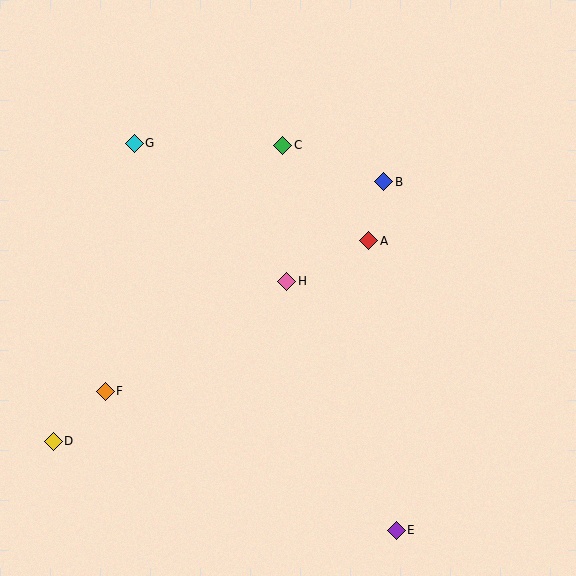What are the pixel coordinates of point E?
Point E is at (396, 530).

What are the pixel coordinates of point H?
Point H is at (287, 281).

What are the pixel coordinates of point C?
Point C is at (283, 145).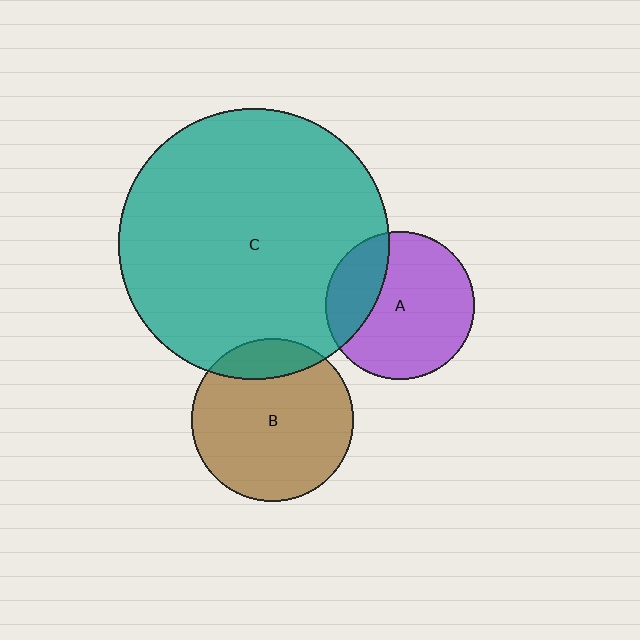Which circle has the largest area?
Circle C (teal).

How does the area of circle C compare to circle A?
Approximately 3.3 times.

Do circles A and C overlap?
Yes.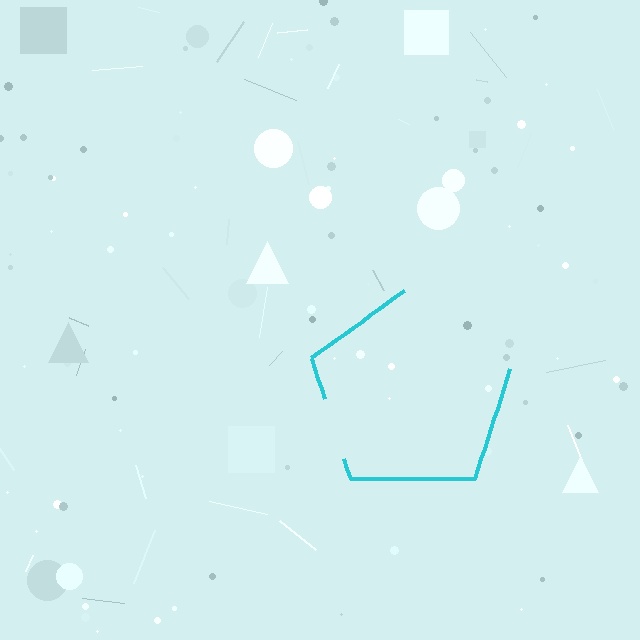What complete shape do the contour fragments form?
The contour fragments form a pentagon.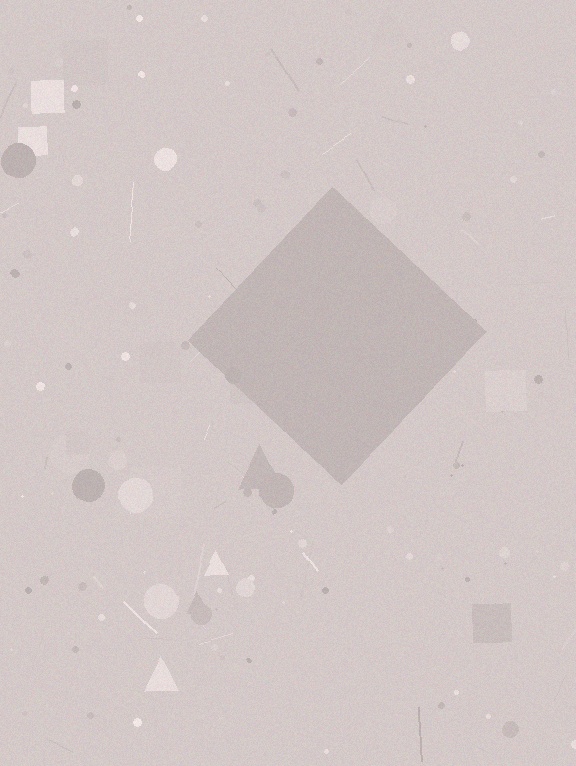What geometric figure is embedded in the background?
A diamond is embedded in the background.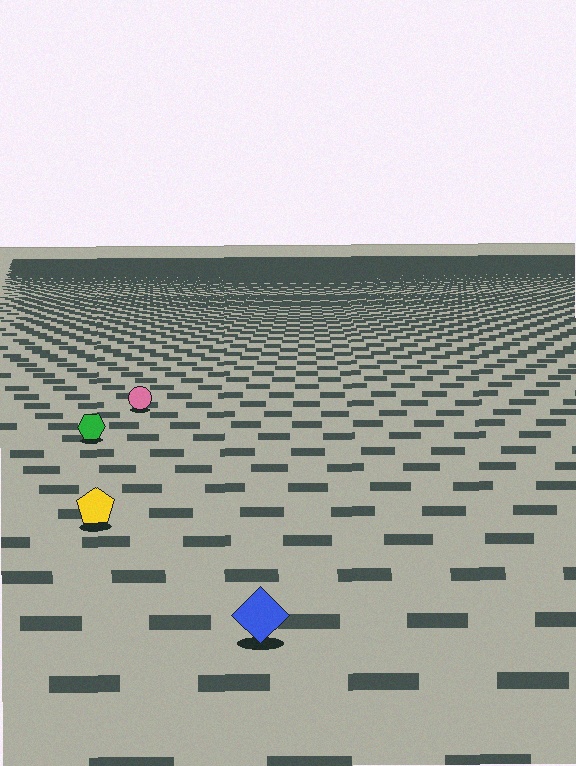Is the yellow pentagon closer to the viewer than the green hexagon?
Yes. The yellow pentagon is closer — you can tell from the texture gradient: the ground texture is coarser near it.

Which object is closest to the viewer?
The blue diamond is closest. The texture marks near it are larger and more spread out.